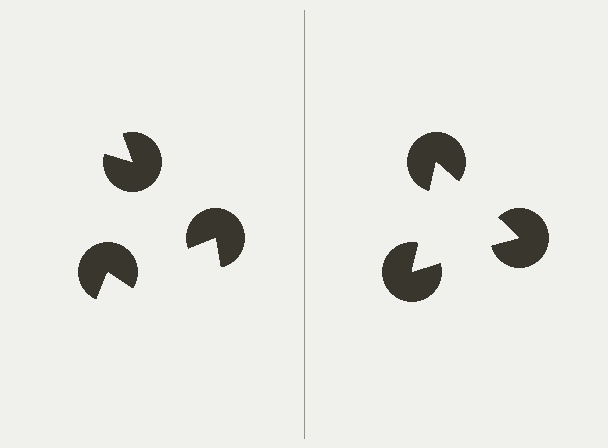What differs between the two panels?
The pac-man discs are positioned identically on both sides; only the wedge orientations differ. On the right they align to a triangle; on the left they are misaligned.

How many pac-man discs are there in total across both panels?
6 — 3 on each side.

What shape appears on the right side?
An illusory triangle.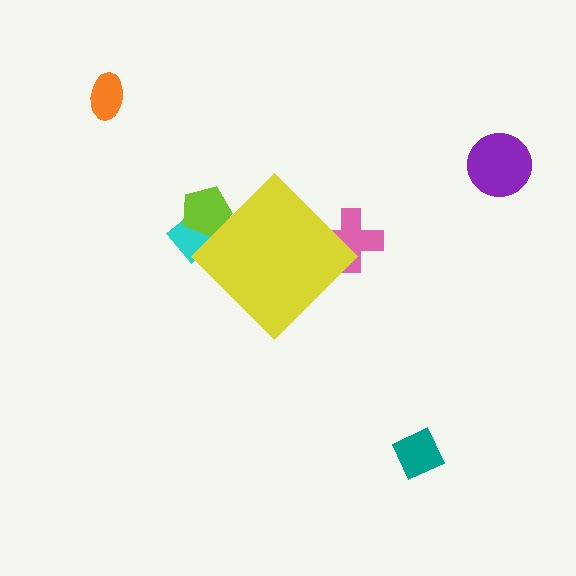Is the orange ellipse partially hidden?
No, the orange ellipse is fully visible.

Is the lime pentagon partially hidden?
Yes, the lime pentagon is partially hidden behind the yellow diamond.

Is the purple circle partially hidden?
No, the purple circle is fully visible.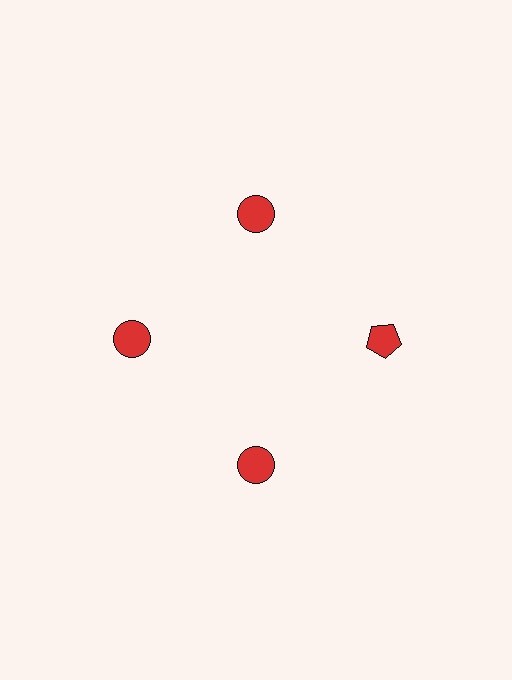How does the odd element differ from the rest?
It has a different shape: pentagon instead of circle.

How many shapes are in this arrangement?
There are 4 shapes arranged in a ring pattern.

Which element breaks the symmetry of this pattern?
The red pentagon at roughly the 3 o'clock position breaks the symmetry. All other shapes are red circles.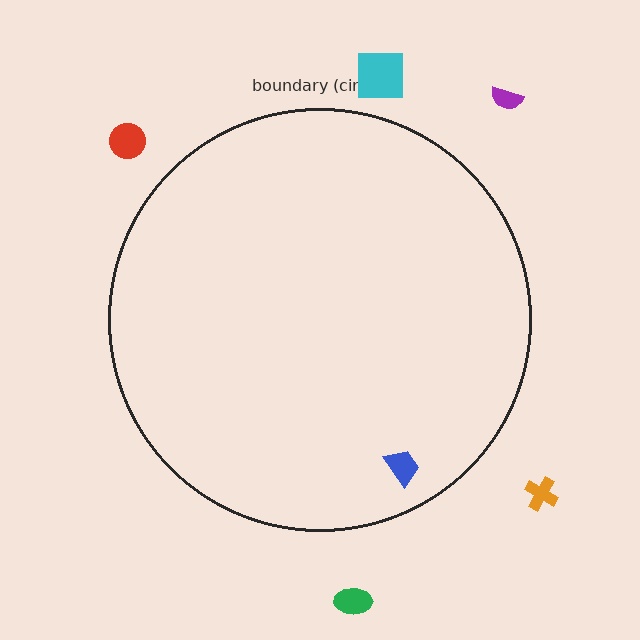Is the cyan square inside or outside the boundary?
Outside.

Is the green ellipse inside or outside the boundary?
Outside.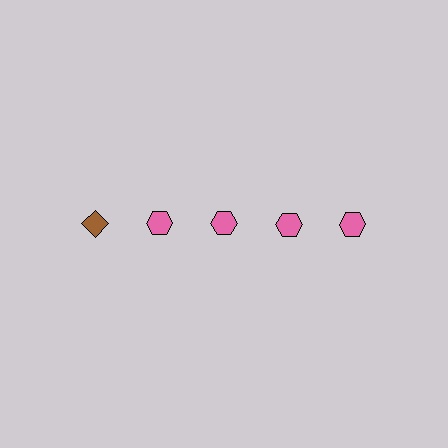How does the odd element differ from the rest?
It differs in both color (brown instead of pink) and shape (diamond instead of hexagon).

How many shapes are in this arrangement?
There are 5 shapes arranged in a grid pattern.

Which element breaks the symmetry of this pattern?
The brown diamond in the top row, leftmost column breaks the symmetry. All other shapes are pink hexagons.